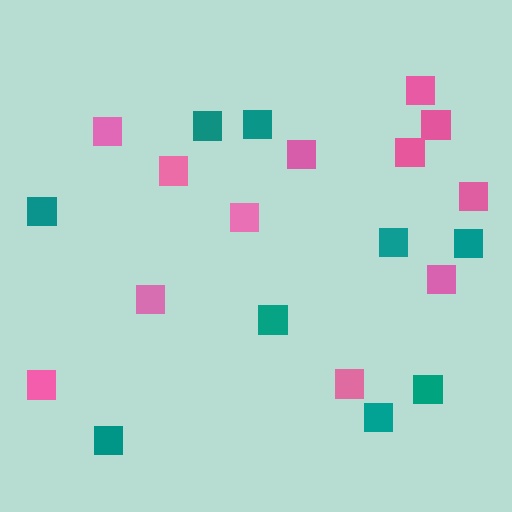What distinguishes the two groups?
There are 2 groups: one group of teal squares (9) and one group of pink squares (12).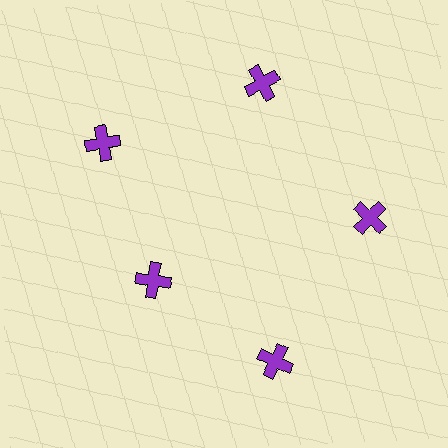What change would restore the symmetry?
The symmetry would be restored by moving it outward, back onto the ring so that all 5 crosses sit at equal angles and equal distance from the center.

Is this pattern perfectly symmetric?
No. The 5 purple crosses are arranged in a ring, but one element near the 8 o'clock position is pulled inward toward the center, breaking the 5-fold rotational symmetry.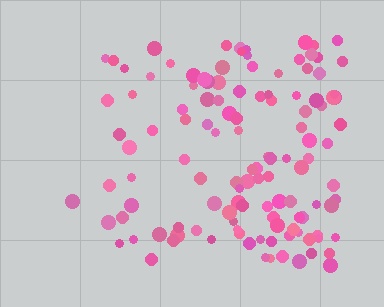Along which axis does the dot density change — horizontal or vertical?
Horizontal.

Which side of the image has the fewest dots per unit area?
The left.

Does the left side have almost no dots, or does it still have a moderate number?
Still a moderate number, just noticeably fewer than the right.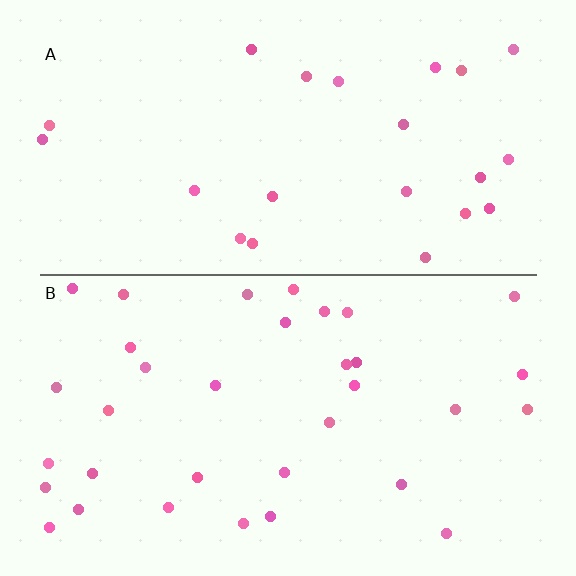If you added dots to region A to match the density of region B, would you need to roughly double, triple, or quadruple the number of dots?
Approximately double.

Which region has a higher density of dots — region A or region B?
B (the bottom).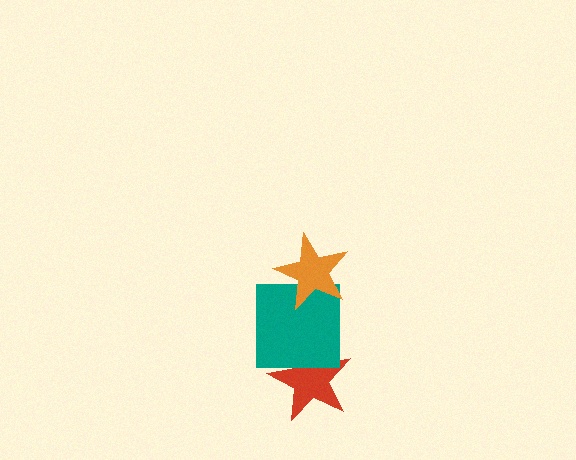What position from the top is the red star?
The red star is 3rd from the top.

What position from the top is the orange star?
The orange star is 1st from the top.